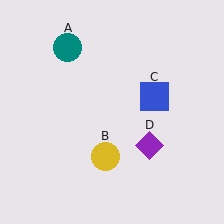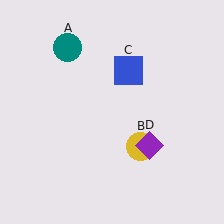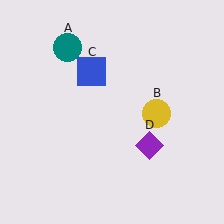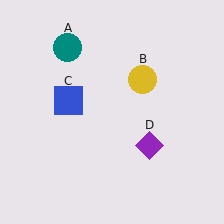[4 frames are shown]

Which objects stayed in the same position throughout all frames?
Teal circle (object A) and purple diamond (object D) remained stationary.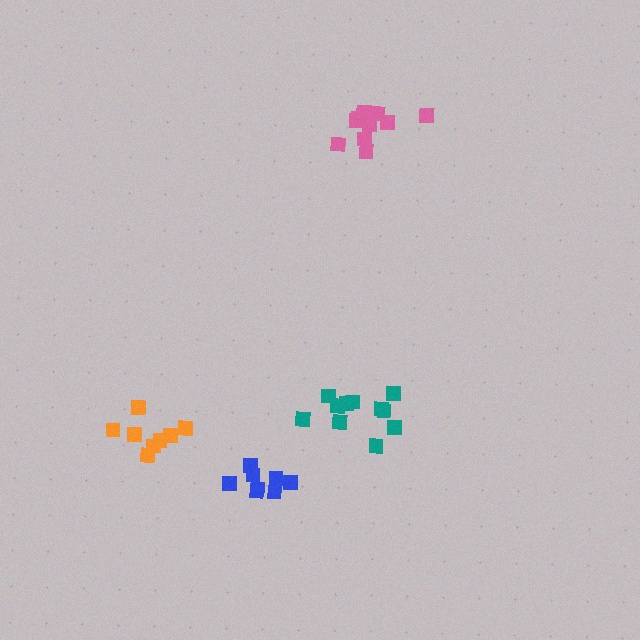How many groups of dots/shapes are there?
There are 4 groups.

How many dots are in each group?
Group 1: 8 dots, Group 2: 8 dots, Group 3: 10 dots, Group 4: 11 dots (37 total).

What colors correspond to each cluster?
The clusters are colored: blue, orange, pink, teal.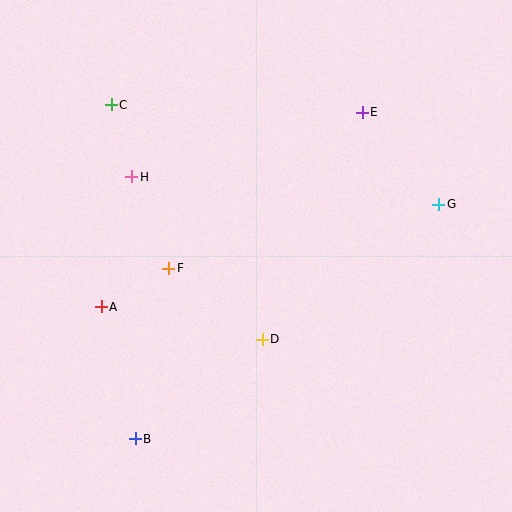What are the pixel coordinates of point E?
Point E is at (362, 112).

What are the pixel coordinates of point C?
Point C is at (111, 105).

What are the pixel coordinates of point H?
Point H is at (132, 177).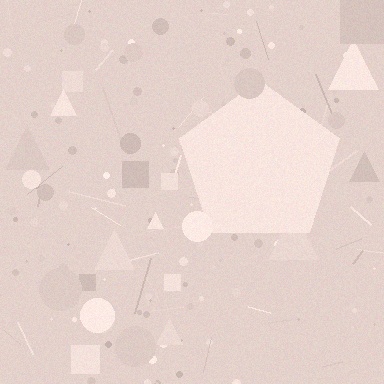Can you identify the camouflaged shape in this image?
The camouflaged shape is a pentagon.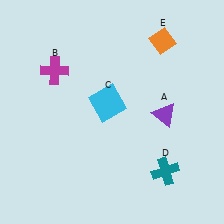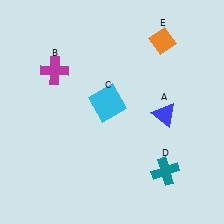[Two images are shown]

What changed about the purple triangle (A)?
In Image 1, A is purple. In Image 2, it changed to blue.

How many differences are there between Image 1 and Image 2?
There is 1 difference between the two images.